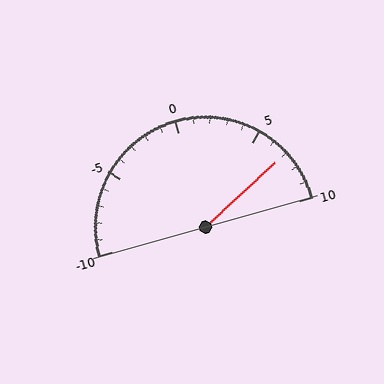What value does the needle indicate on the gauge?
The needle indicates approximately 7.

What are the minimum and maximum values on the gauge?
The gauge ranges from -10 to 10.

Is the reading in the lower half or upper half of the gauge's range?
The reading is in the upper half of the range (-10 to 10).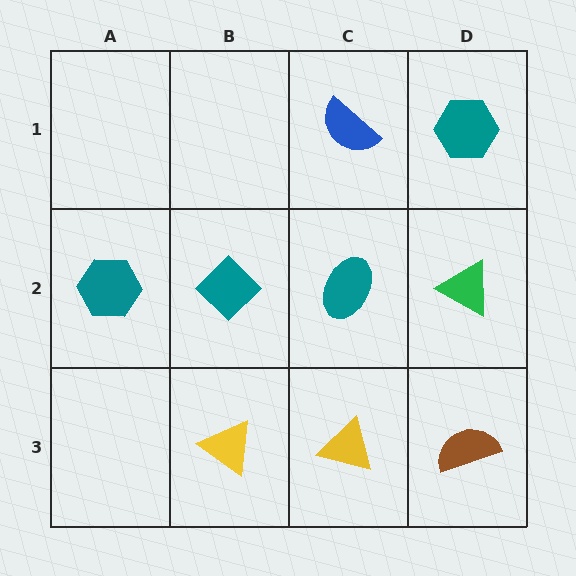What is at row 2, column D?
A green triangle.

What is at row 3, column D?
A brown semicircle.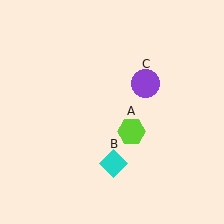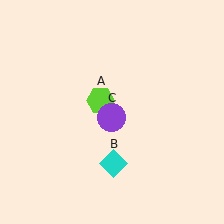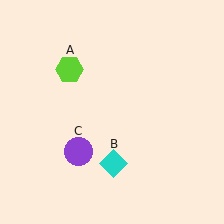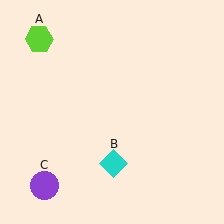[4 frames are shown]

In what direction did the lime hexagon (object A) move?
The lime hexagon (object A) moved up and to the left.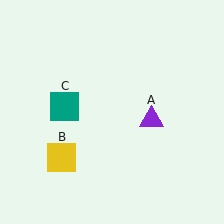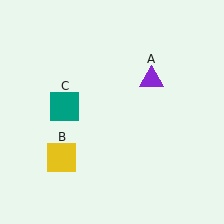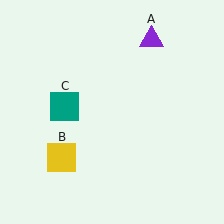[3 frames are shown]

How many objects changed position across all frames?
1 object changed position: purple triangle (object A).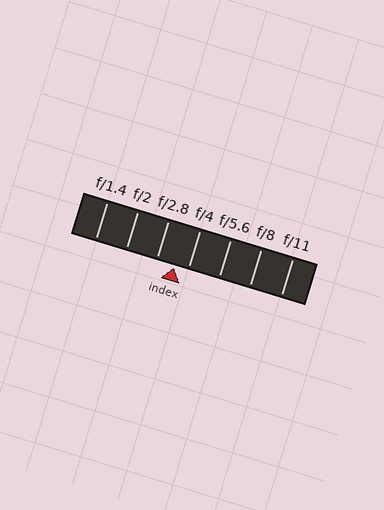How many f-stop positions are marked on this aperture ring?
There are 7 f-stop positions marked.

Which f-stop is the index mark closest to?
The index mark is closest to f/4.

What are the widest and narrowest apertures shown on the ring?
The widest aperture shown is f/1.4 and the narrowest is f/11.